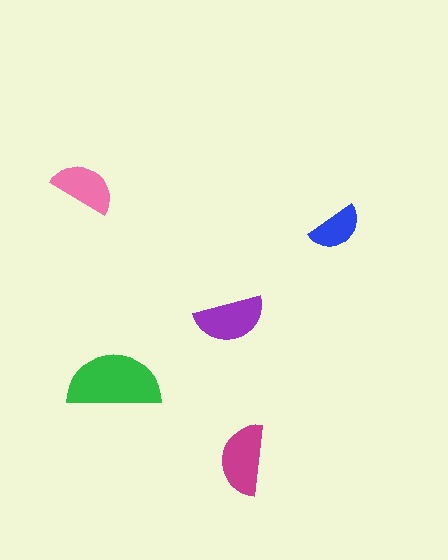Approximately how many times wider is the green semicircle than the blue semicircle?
About 1.5 times wider.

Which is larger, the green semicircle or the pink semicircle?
The green one.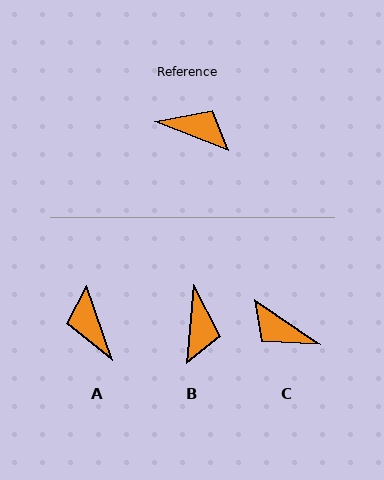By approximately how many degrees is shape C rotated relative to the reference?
Approximately 167 degrees counter-clockwise.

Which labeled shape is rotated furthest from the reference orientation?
C, about 167 degrees away.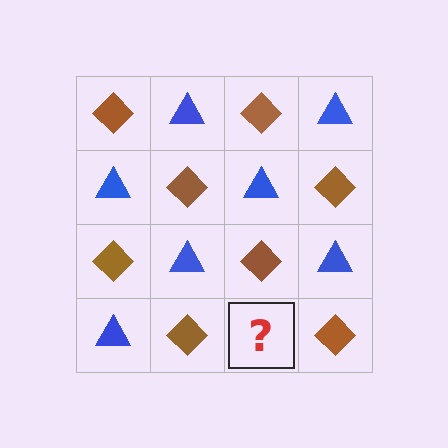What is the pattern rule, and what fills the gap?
The rule is that it alternates brown diamond and blue triangle in a checkerboard pattern. The gap should be filled with a blue triangle.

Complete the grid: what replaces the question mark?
The question mark should be replaced with a blue triangle.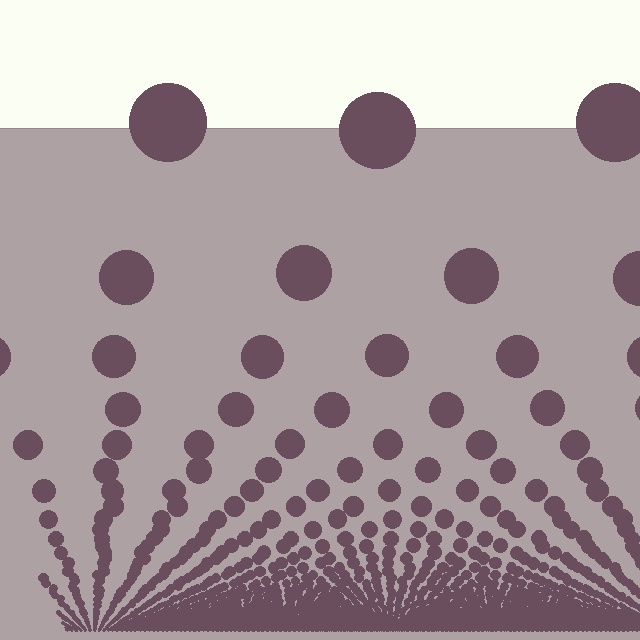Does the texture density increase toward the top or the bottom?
Density increases toward the bottom.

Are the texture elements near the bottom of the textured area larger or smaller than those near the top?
Smaller. The gradient is inverted — elements near the bottom are smaller and denser.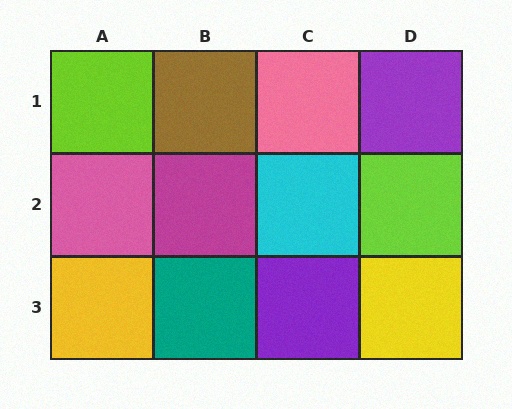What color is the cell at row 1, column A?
Lime.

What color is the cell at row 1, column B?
Brown.